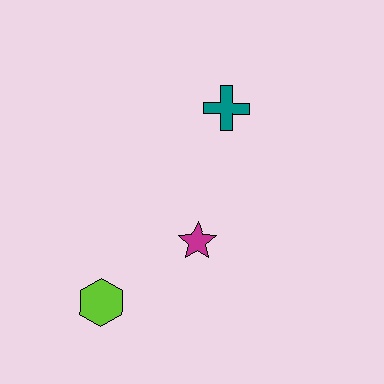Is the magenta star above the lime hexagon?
Yes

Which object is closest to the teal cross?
The magenta star is closest to the teal cross.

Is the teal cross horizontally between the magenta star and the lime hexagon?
No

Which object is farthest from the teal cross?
The lime hexagon is farthest from the teal cross.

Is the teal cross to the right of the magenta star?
Yes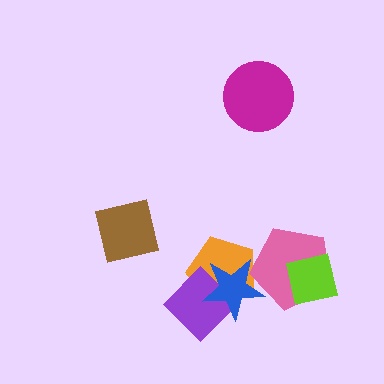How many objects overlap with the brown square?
0 objects overlap with the brown square.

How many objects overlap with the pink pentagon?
3 objects overlap with the pink pentagon.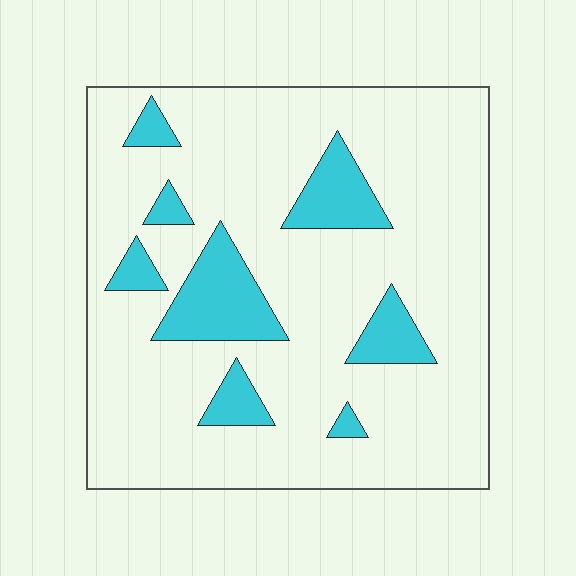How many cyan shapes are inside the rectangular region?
8.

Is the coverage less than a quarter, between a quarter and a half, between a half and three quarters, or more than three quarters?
Less than a quarter.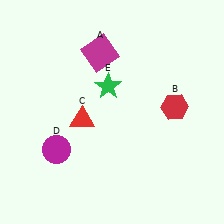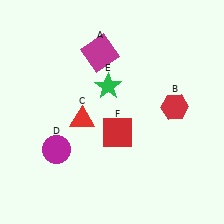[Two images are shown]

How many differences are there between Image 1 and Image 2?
There is 1 difference between the two images.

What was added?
A red square (F) was added in Image 2.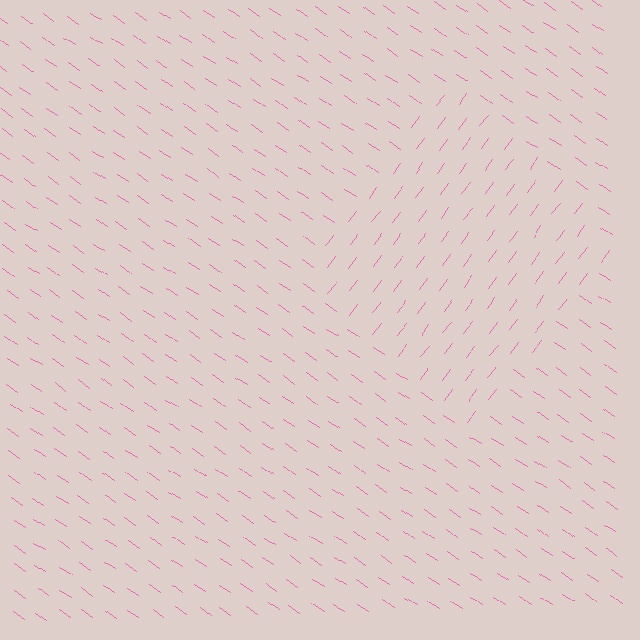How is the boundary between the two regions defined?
The boundary is defined purely by a change in line orientation (approximately 88 degrees difference). All lines are the same color and thickness.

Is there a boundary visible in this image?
Yes, there is a texture boundary formed by a change in line orientation.